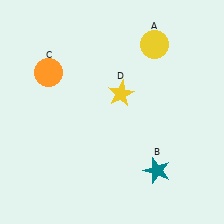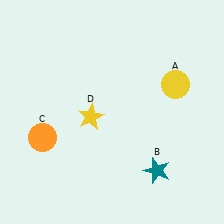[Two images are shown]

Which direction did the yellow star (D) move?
The yellow star (D) moved left.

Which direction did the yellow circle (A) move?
The yellow circle (A) moved down.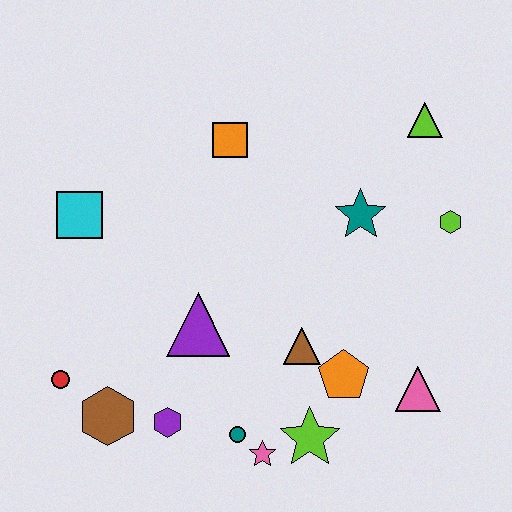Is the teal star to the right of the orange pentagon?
Yes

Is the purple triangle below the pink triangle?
No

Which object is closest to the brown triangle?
The orange pentagon is closest to the brown triangle.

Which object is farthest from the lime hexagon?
The red circle is farthest from the lime hexagon.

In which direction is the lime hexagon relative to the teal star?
The lime hexagon is to the right of the teal star.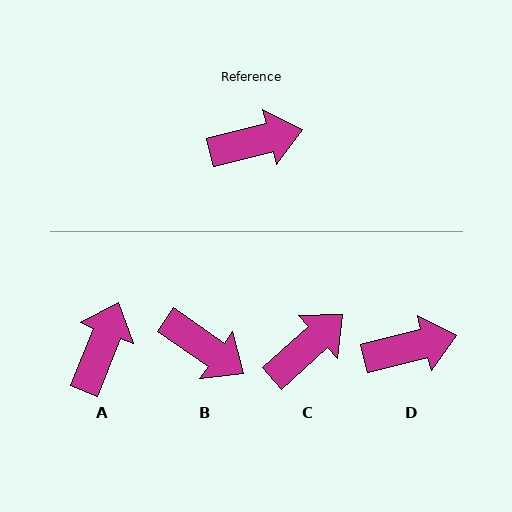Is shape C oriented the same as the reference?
No, it is off by about 28 degrees.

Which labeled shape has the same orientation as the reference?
D.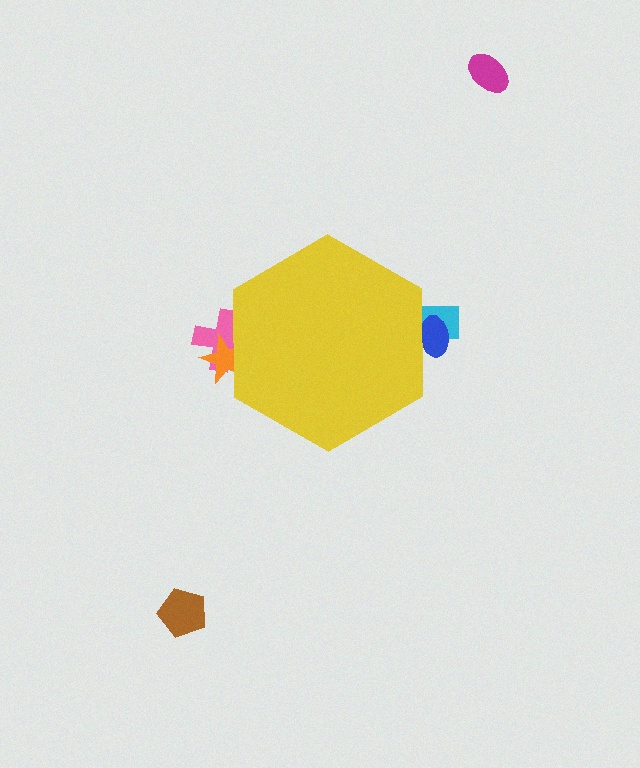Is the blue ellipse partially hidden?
Yes, the blue ellipse is partially hidden behind the yellow hexagon.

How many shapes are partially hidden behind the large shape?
4 shapes are partially hidden.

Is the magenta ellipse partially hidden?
No, the magenta ellipse is fully visible.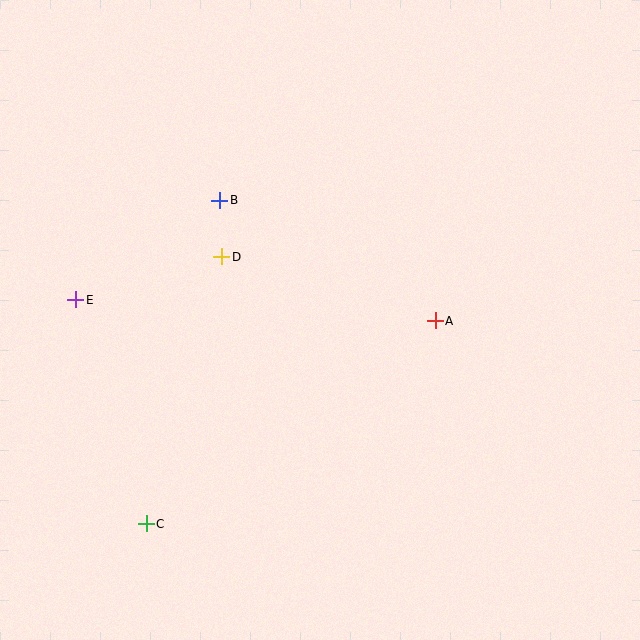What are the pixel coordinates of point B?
Point B is at (220, 200).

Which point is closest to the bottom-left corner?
Point C is closest to the bottom-left corner.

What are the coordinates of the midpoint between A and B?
The midpoint between A and B is at (328, 261).